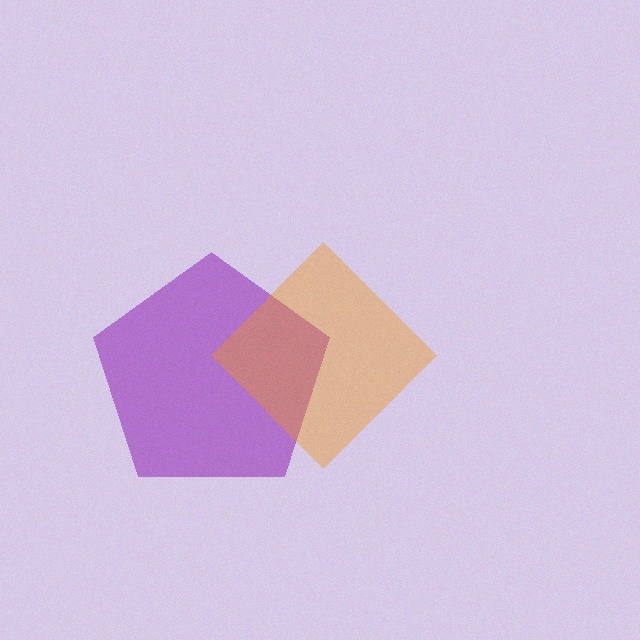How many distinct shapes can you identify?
There are 2 distinct shapes: a purple pentagon, an orange diamond.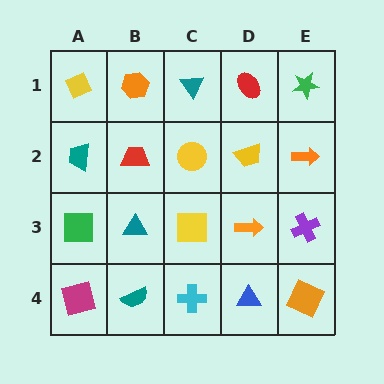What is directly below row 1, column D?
A yellow trapezoid.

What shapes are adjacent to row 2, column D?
A red ellipse (row 1, column D), an orange arrow (row 3, column D), a yellow circle (row 2, column C), an orange arrow (row 2, column E).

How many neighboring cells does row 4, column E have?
2.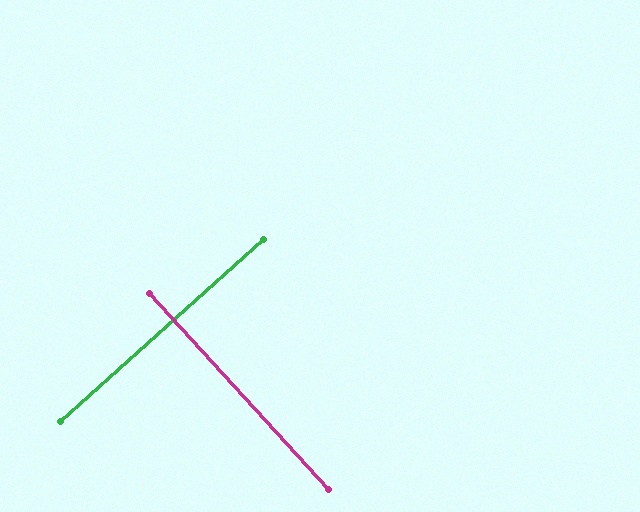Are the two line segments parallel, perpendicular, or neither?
Perpendicular — they meet at approximately 90°.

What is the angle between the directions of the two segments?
Approximately 90 degrees.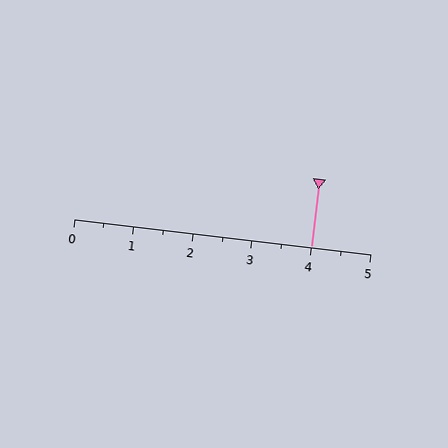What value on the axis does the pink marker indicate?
The marker indicates approximately 4.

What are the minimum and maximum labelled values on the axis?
The axis runs from 0 to 5.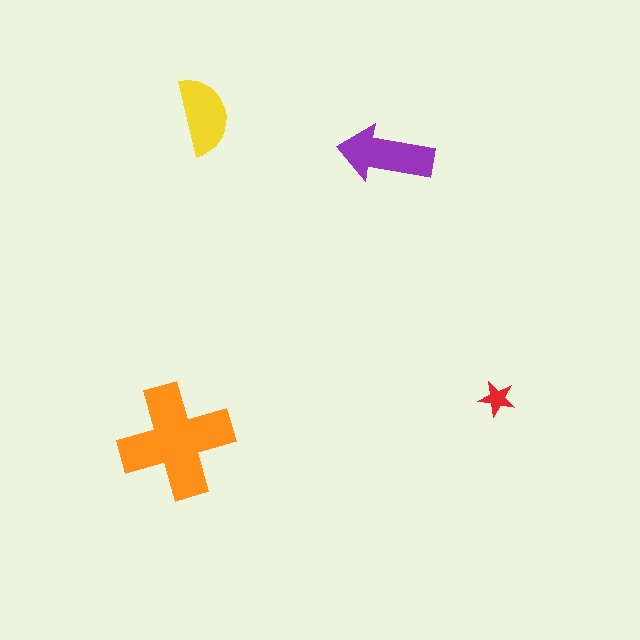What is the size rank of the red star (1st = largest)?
4th.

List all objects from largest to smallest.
The orange cross, the purple arrow, the yellow semicircle, the red star.